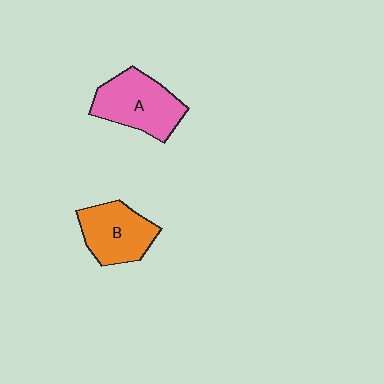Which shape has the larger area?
Shape A (pink).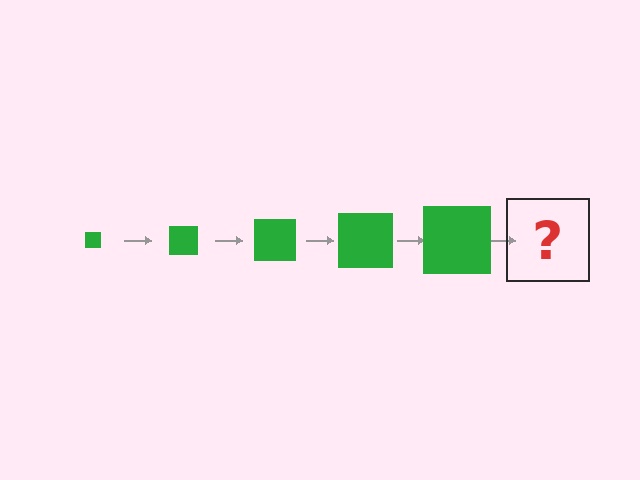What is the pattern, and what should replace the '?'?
The pattern is that the square gets progressively larger each step. The '?' should be a green square, larger than the previous one.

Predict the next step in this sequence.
The next step is a green square, larger than the previous one.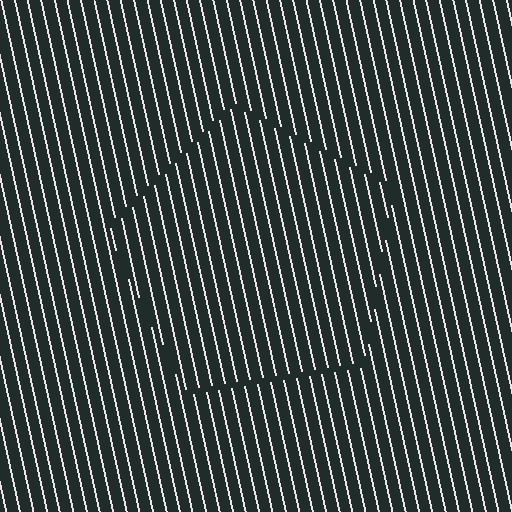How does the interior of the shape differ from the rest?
The interior of the shape contains the same grating, shifted by half a period — the contour is defined by the phase discontinuity where line-ends from the inner and outer gratings abut.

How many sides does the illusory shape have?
5 sides — the line-ends trace a pentagon.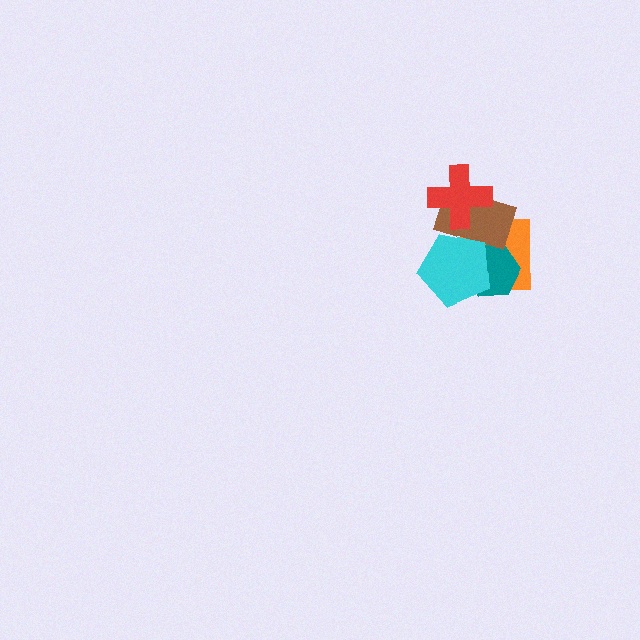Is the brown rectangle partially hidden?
Yes, it is partially covered by another shape.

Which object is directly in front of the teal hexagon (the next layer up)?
The brown rectangle is directly in front of the teal hexagon.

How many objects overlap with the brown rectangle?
4 objects overlap with the brown rectangle.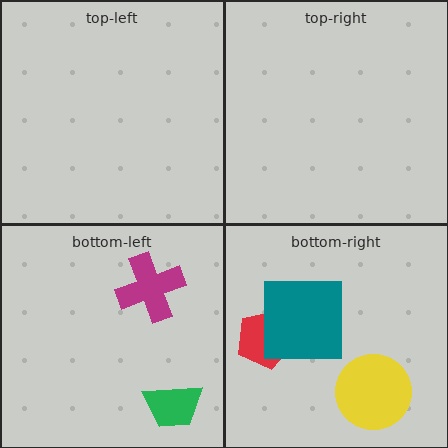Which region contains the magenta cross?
The bottom-left region.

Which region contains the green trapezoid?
The bottom-left region.